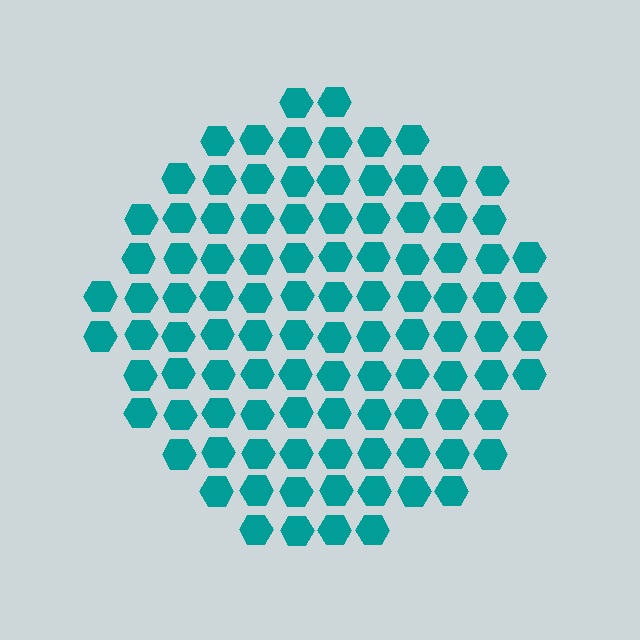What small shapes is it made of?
It is made of small hexagons.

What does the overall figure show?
The overall figure shows a circle.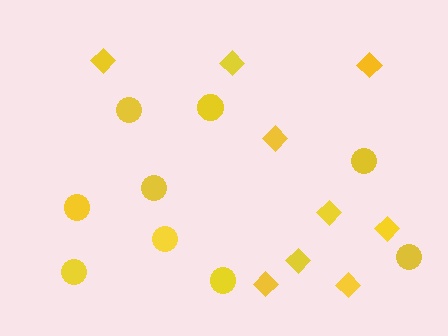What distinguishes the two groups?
There are 2 groups: one group of circles (9) and one group of diamonds (9).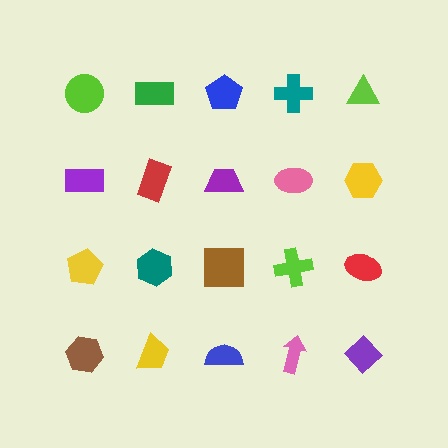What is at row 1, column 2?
A green rectangle.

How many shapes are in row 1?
5 shapes.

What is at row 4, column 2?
A yellow trapezoid.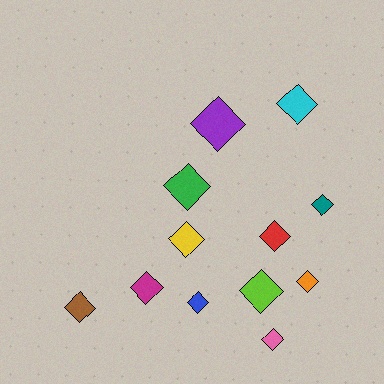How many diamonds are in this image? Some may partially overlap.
There are 12 diamonds.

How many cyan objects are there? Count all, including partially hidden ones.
There is 1 cyan object.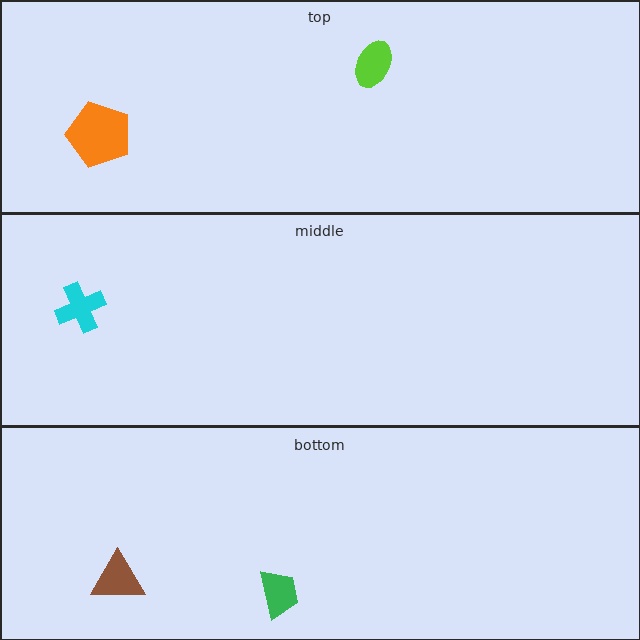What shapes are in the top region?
The orange pentagon, the lime ellipse.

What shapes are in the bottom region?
The brown triangle, the green trapezoid.